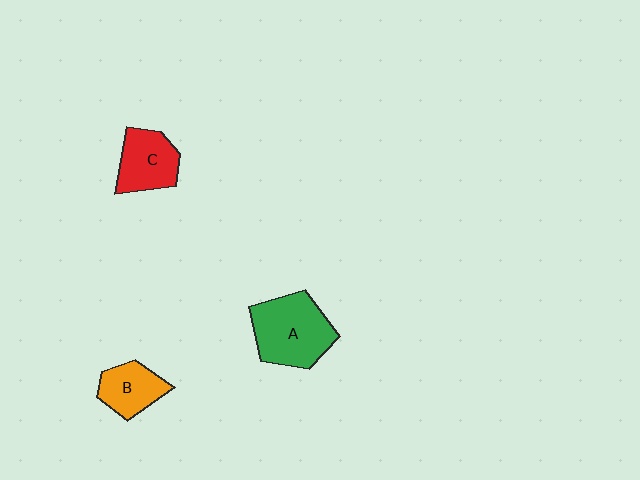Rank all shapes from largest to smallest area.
From largest to smallest: A (green), C (red), B (orange).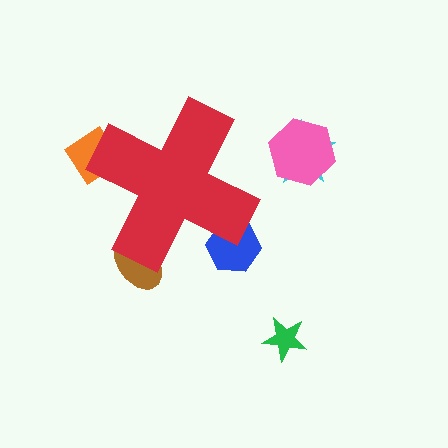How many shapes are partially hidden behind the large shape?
3 shapes are partially hidden.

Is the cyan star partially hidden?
No, the cyan star is fully visible.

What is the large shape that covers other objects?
A red cross.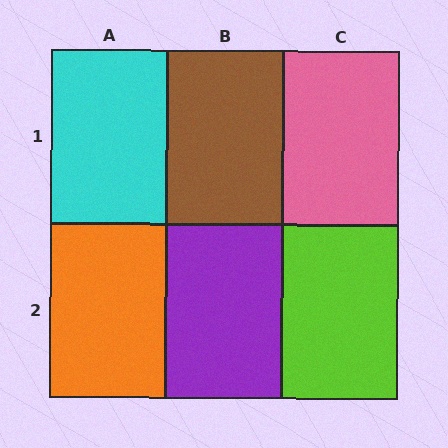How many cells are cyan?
1 cell is cyan.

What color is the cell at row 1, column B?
Brown.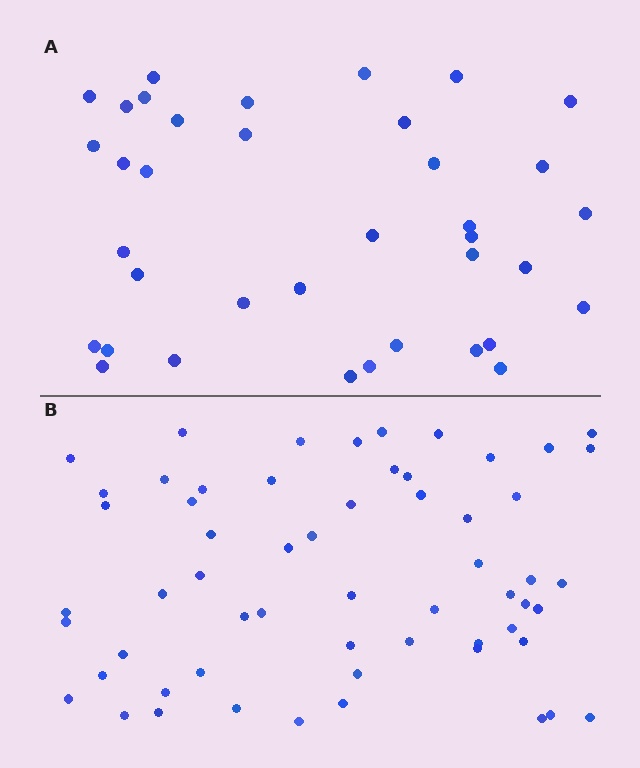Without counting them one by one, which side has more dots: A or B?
Region B (the bottom region) has more dots.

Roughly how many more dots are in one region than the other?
Region B has approximately 20 more dots than region A.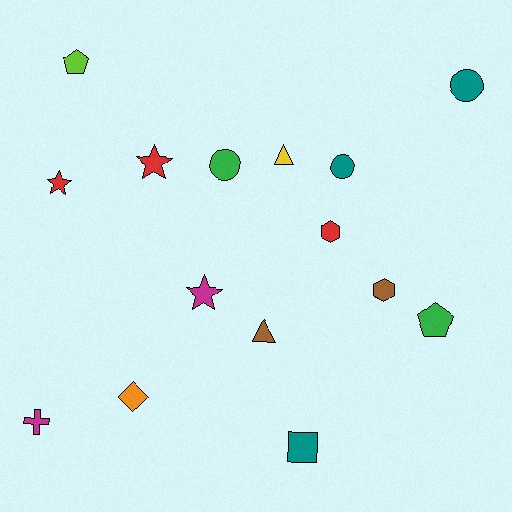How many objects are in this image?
There are 15 objects.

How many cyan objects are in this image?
There are no cyan objects.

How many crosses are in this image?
There is 1 cross.